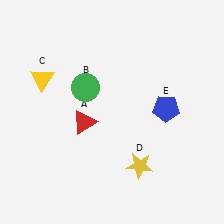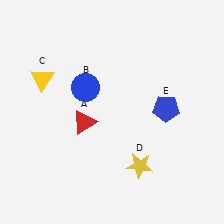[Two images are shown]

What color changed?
The circle (B) changed from green in Image 1 to blue in Image 2.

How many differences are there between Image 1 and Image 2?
There is 1 difference between the two images.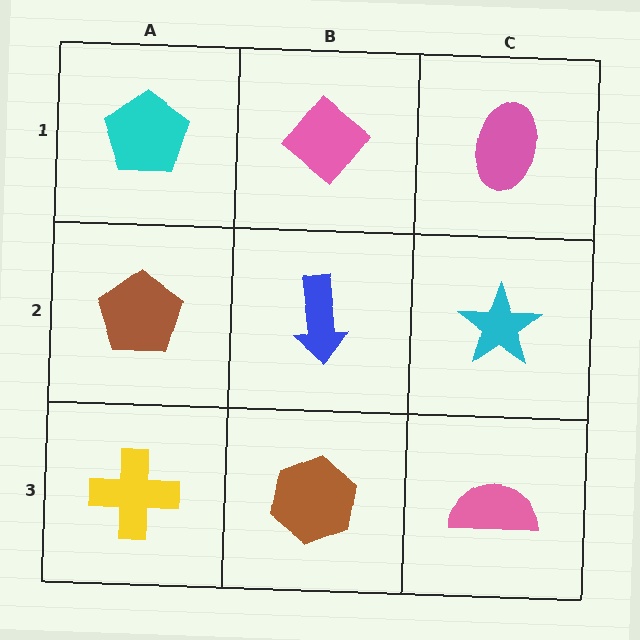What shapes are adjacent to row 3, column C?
A cyan star (row 2, column C), a brown hexagon (row 3, column B).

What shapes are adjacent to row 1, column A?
A brown pentagon (row 2, column A), a pink diamond (row 1, column B).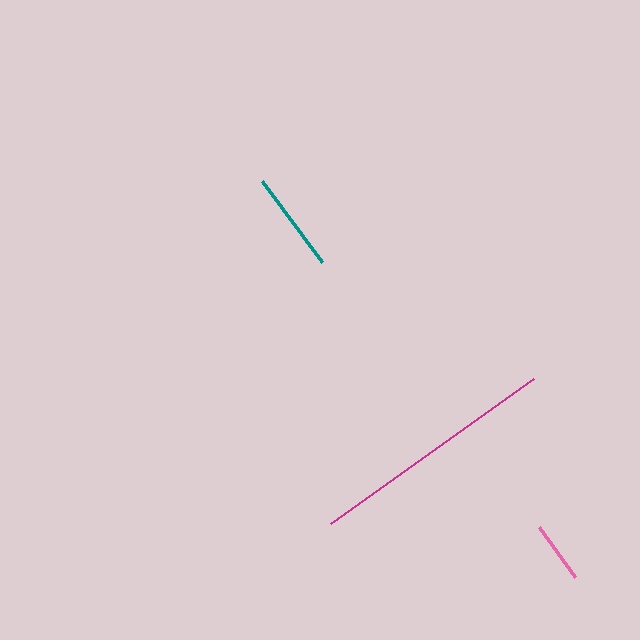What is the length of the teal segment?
The teal segment is approximately 101 pixels long.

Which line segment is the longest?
The magenta line is the longest at approximately 250 pixels.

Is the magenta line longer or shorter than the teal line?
The magenta line is longer than the teal line.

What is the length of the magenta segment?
The magenta segment is approximately 250 pixels long.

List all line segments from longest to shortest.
From longest to shortest: magenta, teal, pink.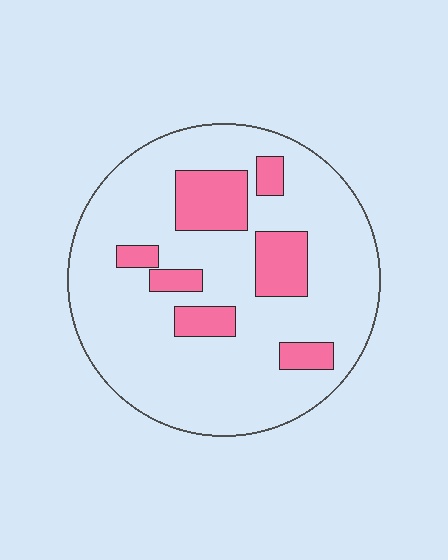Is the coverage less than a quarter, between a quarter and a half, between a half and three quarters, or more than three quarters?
Less than a quarter.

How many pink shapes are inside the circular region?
7.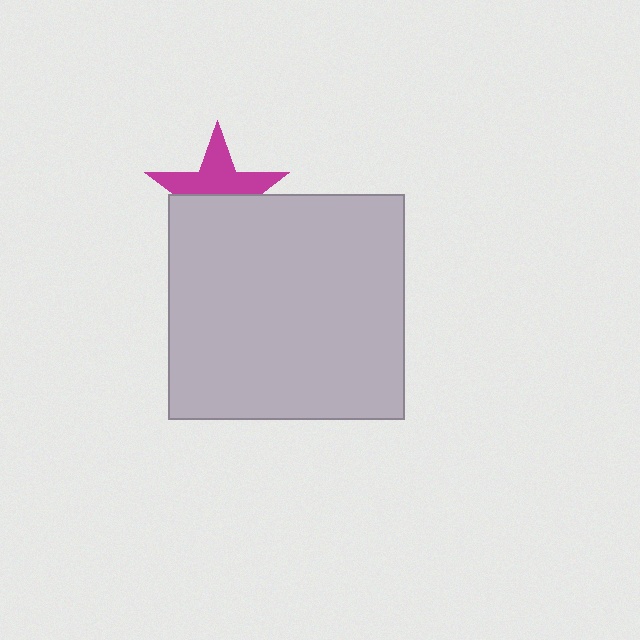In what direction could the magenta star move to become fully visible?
The magenta star could move up. That would shift it out from behind the light gray rectangle entirely.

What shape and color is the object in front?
The object in front is a light gray rectangle.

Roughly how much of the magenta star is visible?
About half of it is visible (roughly 51%).